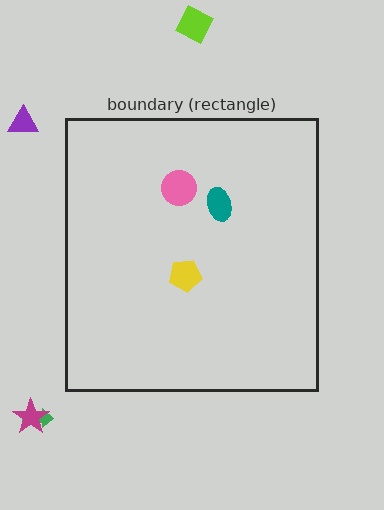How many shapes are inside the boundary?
3 inside, 4 outside.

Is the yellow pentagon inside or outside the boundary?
Inside.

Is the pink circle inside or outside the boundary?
Inside.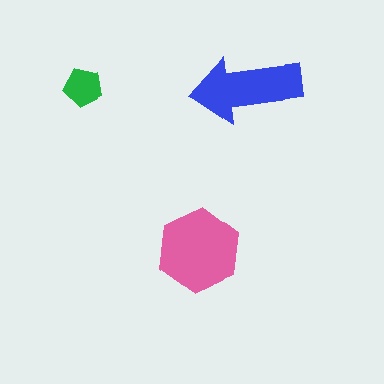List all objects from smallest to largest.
The green pentagon, the blue arrow, the pink hexagon.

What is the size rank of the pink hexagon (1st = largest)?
1st.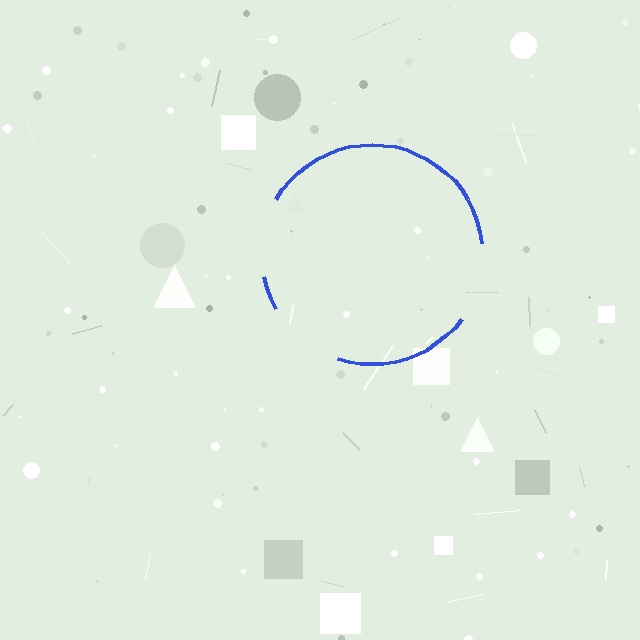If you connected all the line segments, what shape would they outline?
They would outline a circle.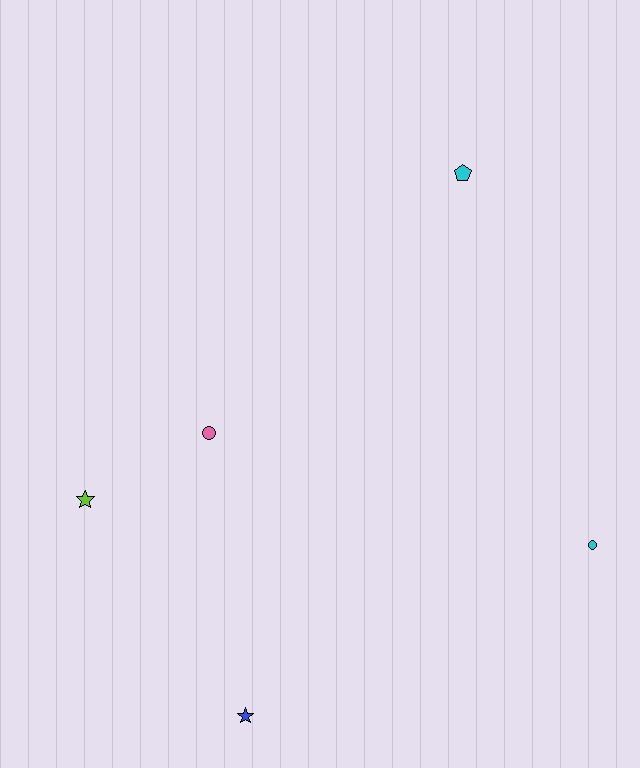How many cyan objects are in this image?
There are 2 cyan objects.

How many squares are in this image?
There are no squares.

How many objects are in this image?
There are 5 objects.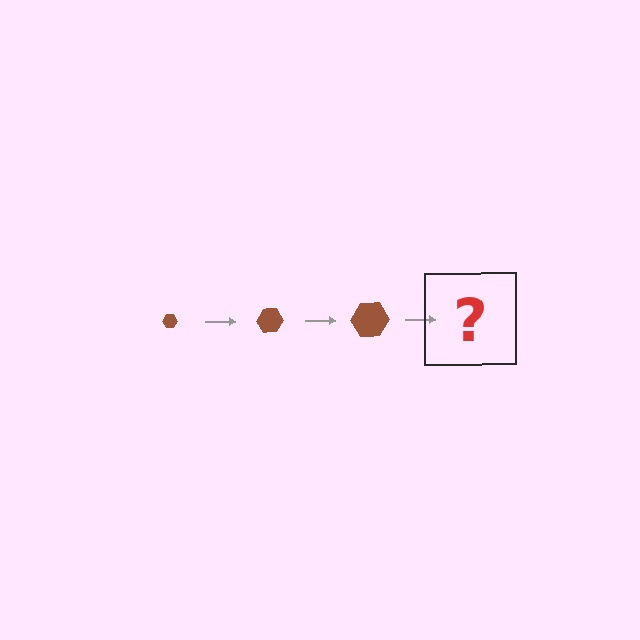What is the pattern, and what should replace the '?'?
The pattern is that the hexagon gets progressively larger each step. The '?' should be a brown hexagon, larger than the previous one.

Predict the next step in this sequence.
The next step is a brown hexagon, larger than the previous one.